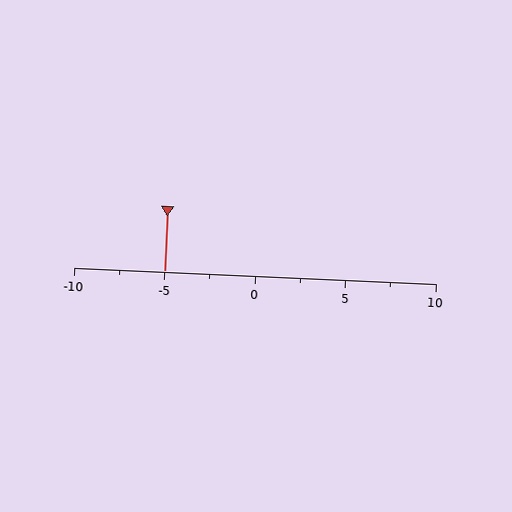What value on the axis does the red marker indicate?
The marker indicates approximately -5.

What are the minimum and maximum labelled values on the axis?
The axis runs from -10 to 10.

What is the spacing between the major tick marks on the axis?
The major ticks are spaced 5 apart.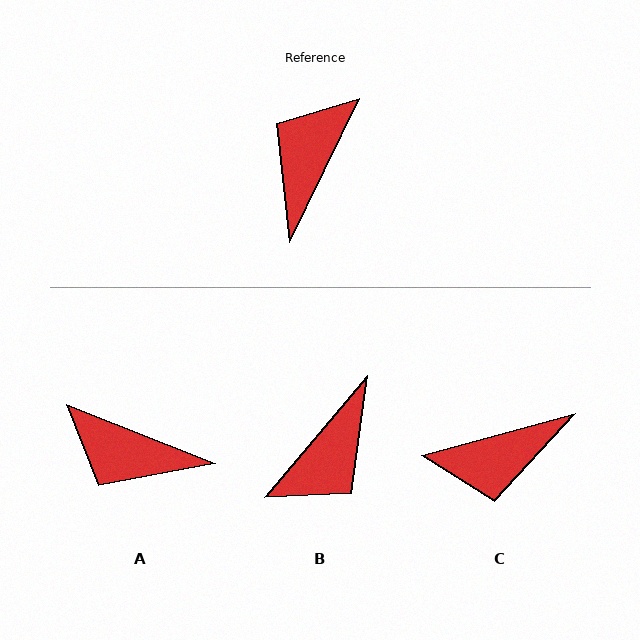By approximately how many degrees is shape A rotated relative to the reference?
Approximately 94 degrees counter-clockwise.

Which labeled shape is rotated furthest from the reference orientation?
B, about 166 degrees away.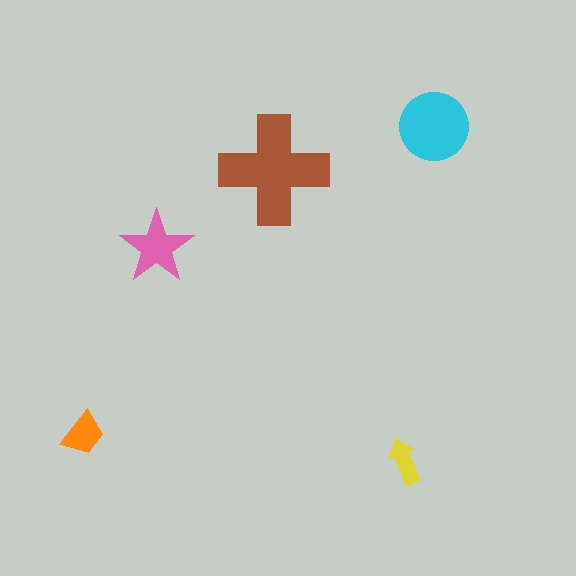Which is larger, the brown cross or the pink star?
The brown cross.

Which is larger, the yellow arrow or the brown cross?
The brown cross.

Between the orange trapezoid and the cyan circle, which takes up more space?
The cyan circle.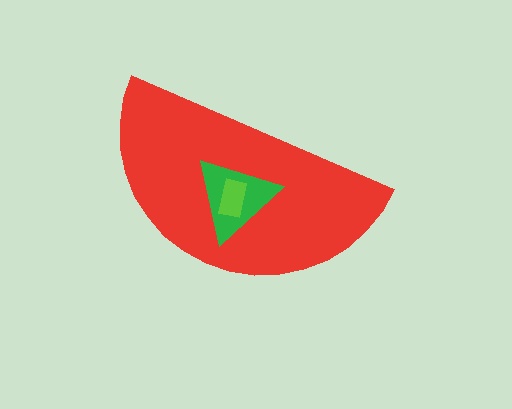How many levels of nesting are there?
3.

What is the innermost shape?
The lime rectangle.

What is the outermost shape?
The red semicircle.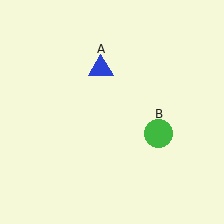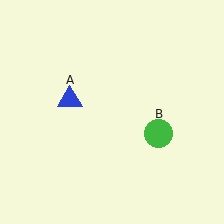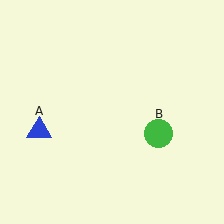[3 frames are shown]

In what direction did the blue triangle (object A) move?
The blue triangle (object A) moved down and to the left.